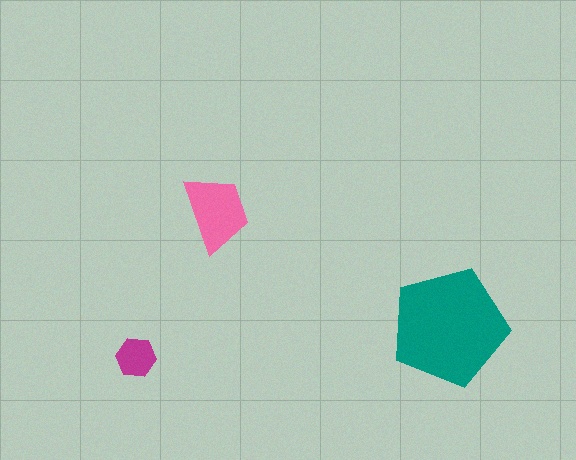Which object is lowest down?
The magenta hexagon is bottommost.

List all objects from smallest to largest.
The magenta hexagon, the pink trapezoid, the teal pentagon.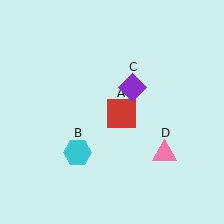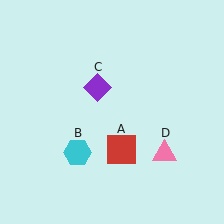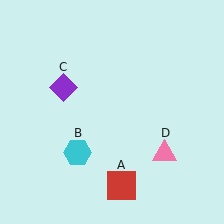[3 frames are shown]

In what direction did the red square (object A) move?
The red square (object A) moved down.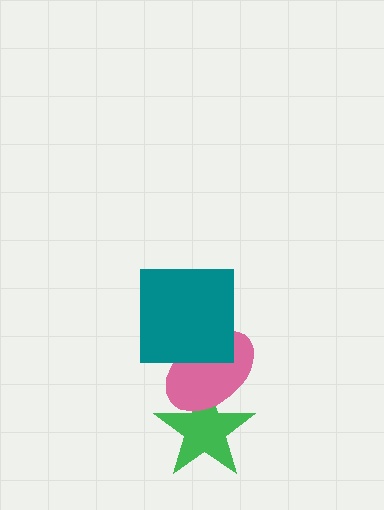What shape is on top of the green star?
The pink ellipse is on top of the green star.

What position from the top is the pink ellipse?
The pink ellipse is 2nd from the top.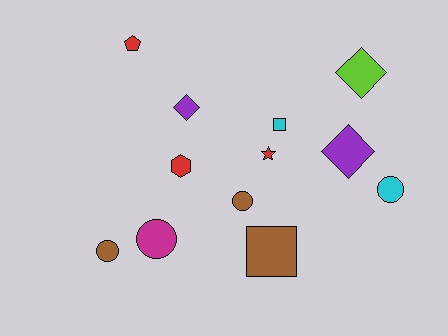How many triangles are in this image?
There are no triangles.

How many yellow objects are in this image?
There are no yellow objects.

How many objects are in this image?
There are 12 objects.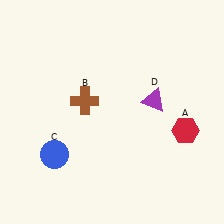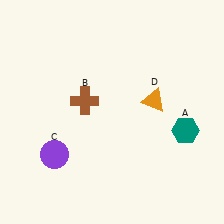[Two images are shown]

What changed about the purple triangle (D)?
In Image 1, D is purple. In Image 2, it changed to orange.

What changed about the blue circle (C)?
In Image 1, C is blue. In Image 2, it changed to purple.